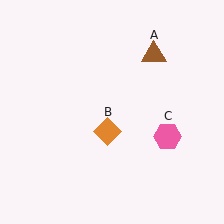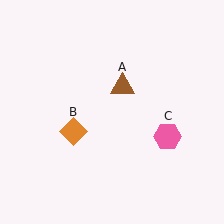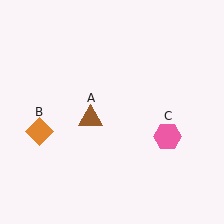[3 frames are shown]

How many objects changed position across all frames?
2 objects changed position: brown triangle (object A), orange diamond (object B).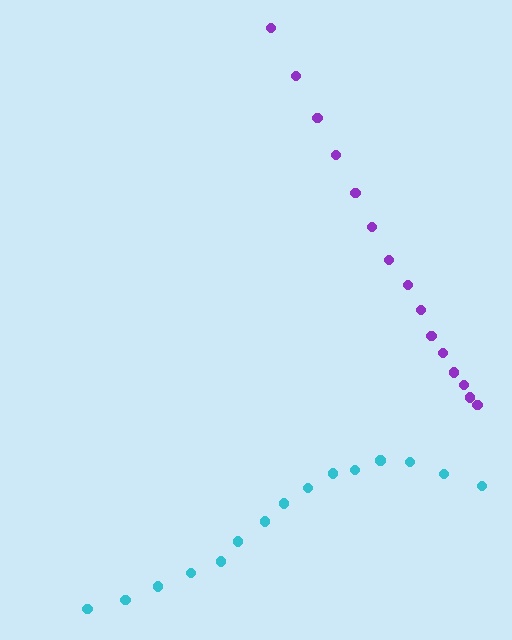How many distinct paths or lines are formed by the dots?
There are 2 distinct paths.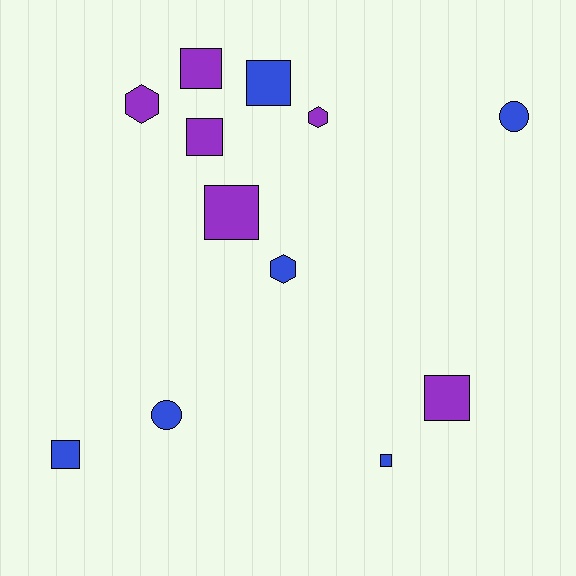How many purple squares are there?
There are 4 purple squares.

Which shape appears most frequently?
Square, with 7 objects.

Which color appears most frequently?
Purple, with 6 objects.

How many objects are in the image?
There are 12 objects.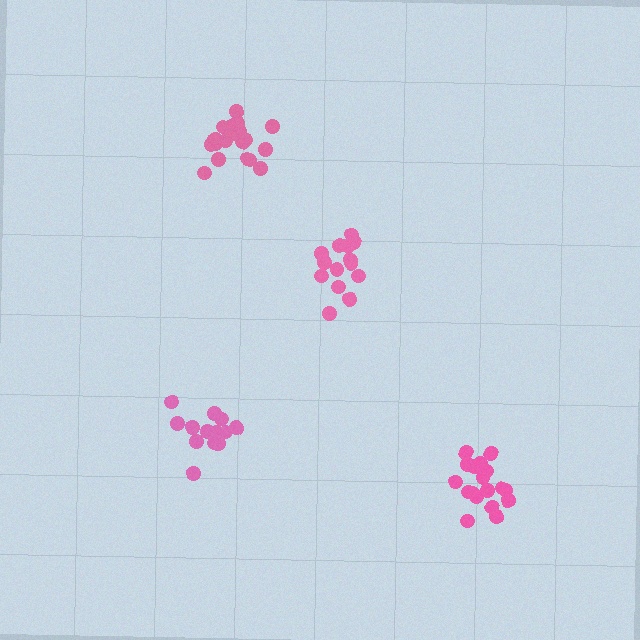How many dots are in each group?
Group 1: 14 dots, Group 2: 19 dots, Group 3: 14 dots, Group 4: 18 dots (65 total).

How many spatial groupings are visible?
There are 4 spatial groupings.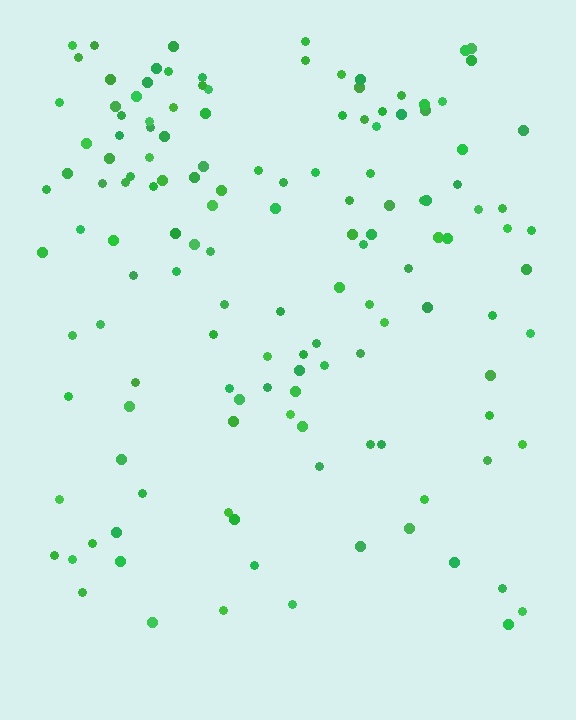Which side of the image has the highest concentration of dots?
The top.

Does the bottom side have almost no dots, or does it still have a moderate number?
Still a moderate number, just noticeably fewer than the top.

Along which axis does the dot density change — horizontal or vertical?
Vertical.